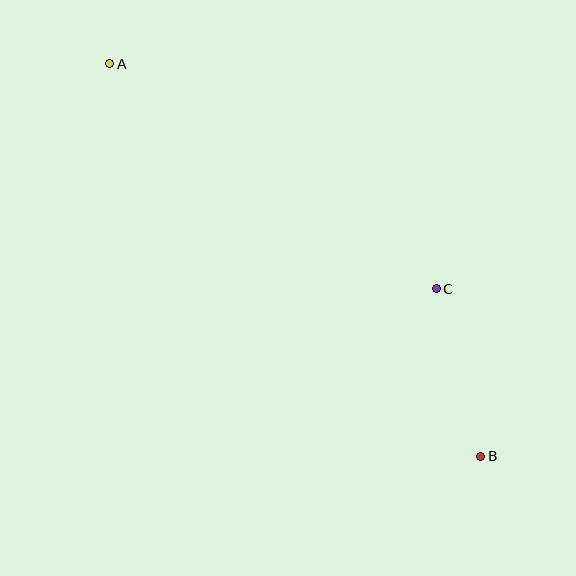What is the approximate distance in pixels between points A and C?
The distance between A and C is approximately 396 pixels.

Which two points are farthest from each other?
Points A and B are farthest from each other.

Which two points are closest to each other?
Points B and C are closest to each other.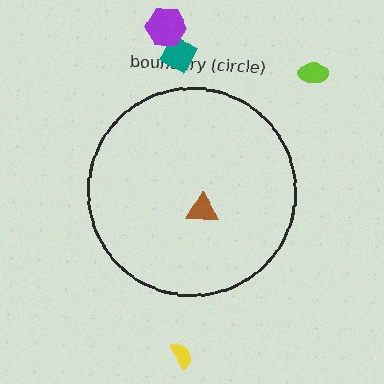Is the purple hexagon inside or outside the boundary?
Outside.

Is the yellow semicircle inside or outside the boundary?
Outside.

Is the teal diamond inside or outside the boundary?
Outside.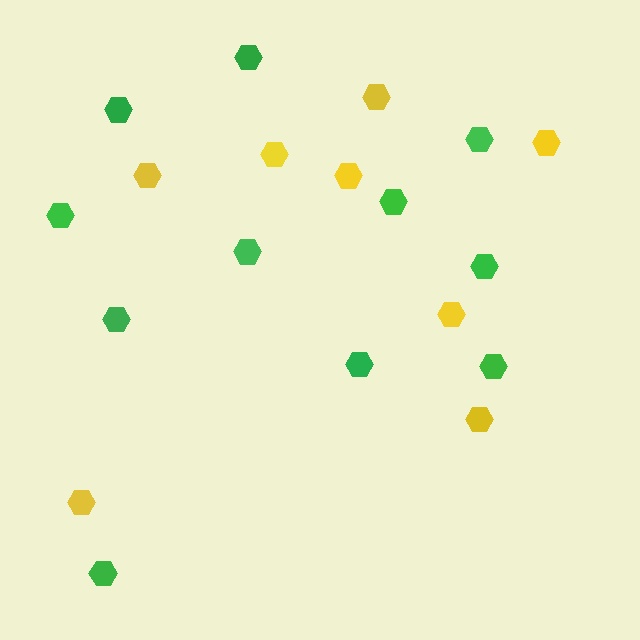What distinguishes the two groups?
There are 2 groups: one group of yellow hexagons (8) and one group of green hexagons (11).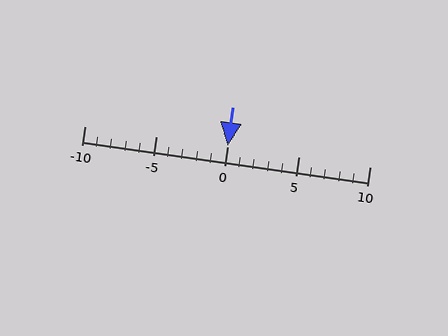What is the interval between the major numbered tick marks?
The major tick marks are spaced 5 units apart.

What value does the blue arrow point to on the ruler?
The blue arrow points to approximately 0.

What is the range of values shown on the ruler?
The ruler shows values from -10 to 10.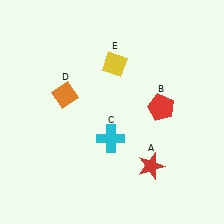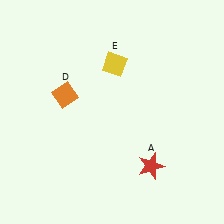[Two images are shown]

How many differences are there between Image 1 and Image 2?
There are 2 differences between the two images.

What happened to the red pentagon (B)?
The red pentagon (B) was removed in Image 2. It was in the top-right area of Image 1.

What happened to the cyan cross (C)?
The cyan cross (C) was removed in Image 2. It was in the bottom-left area of Image 1.